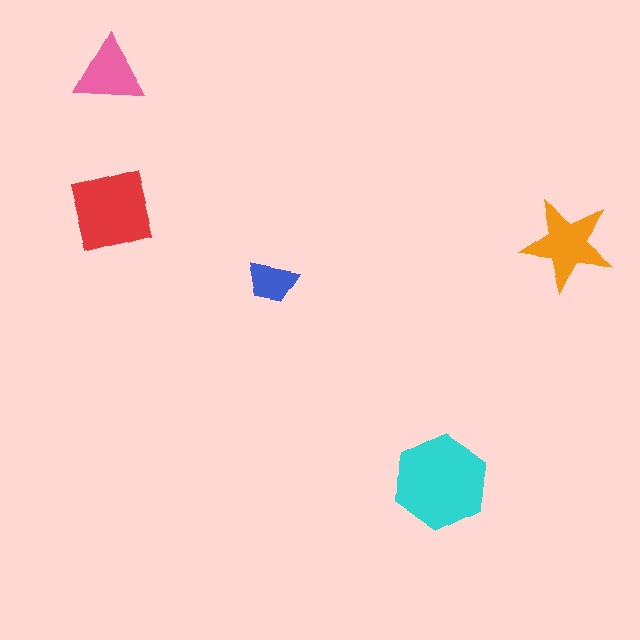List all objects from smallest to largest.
The blue trapezoid, the pink triangle, the orange star, the red square, the cyan hexagon.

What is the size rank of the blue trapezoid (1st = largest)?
5th.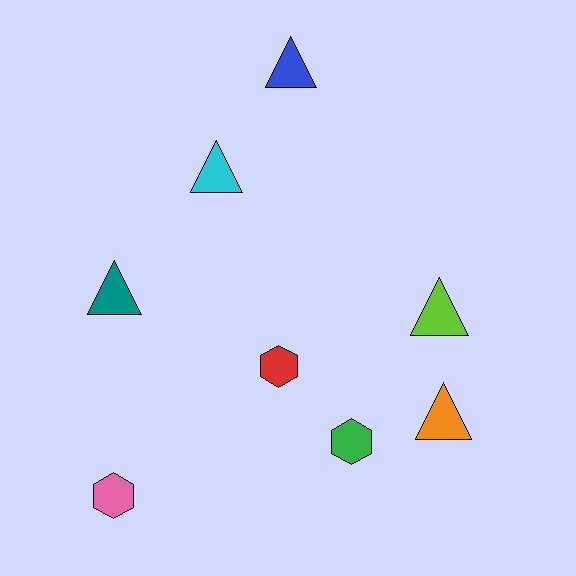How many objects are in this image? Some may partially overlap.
There are 8 objects.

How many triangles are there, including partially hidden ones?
There are 5 triangles.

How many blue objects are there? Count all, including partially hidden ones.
There is 1 blue object.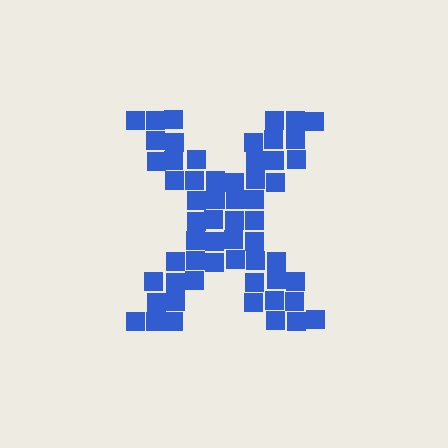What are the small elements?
The small elements are squares.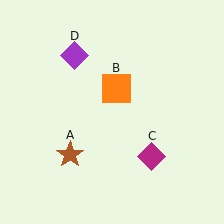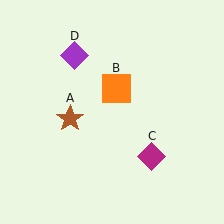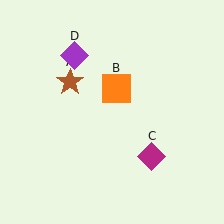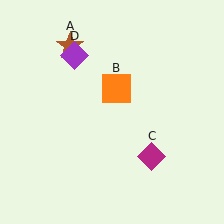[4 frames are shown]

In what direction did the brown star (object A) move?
The brown star (object A) moved up.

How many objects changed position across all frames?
1 object changed position: brown star (object A).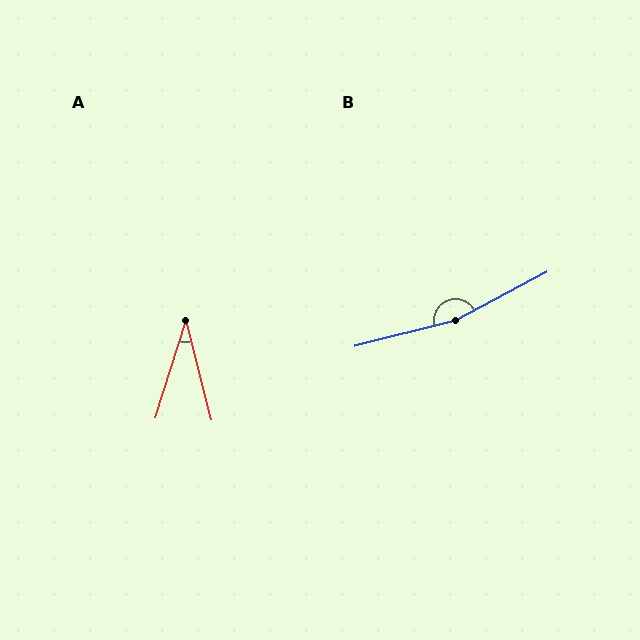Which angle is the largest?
B, at approximately 166 degrees.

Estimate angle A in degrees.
Approximately 32 degrees.